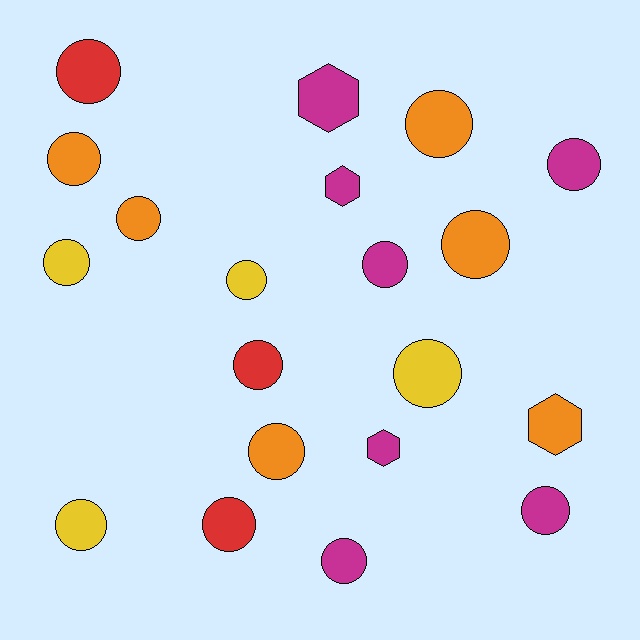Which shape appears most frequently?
Circle, with 16 objects.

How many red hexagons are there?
There are no red hexagons.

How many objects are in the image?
There are 20 objects.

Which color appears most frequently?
Magenta, with 7 objects.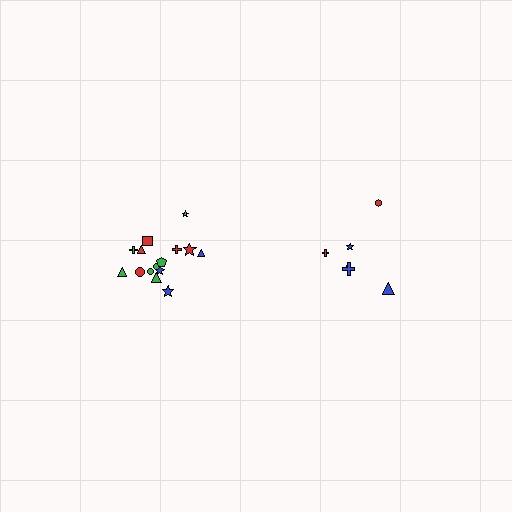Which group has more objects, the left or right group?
The left group.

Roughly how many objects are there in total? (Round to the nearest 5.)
Roughly 20 objects in total.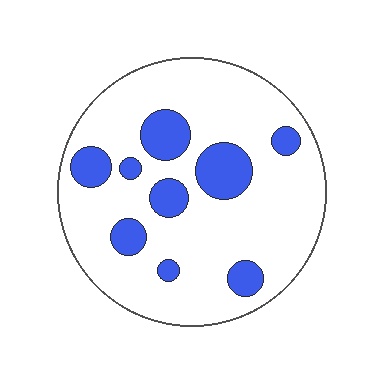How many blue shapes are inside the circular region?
9.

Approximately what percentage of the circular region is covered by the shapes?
Approximately 20%.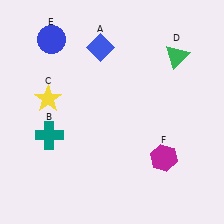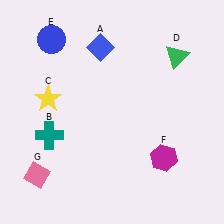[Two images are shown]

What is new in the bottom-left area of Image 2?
A pink diamond (G) was added in the bottom-left area of Image 2.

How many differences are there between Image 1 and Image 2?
There is 1 difference between the two images.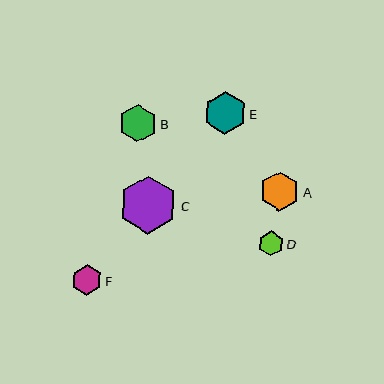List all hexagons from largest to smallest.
From largest to smallest: C, E, A, B, F, D.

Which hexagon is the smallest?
Hexagon D is the smallest with a size of approximately 25 pixels.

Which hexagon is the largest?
Hexagon C is the largest with a size of approximately 58 pixels.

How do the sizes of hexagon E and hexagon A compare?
Hexagon E and hexagon A are approximately the same size.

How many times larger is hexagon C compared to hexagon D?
Hexagon C is approximately 2.3 times the size of hexagon D.